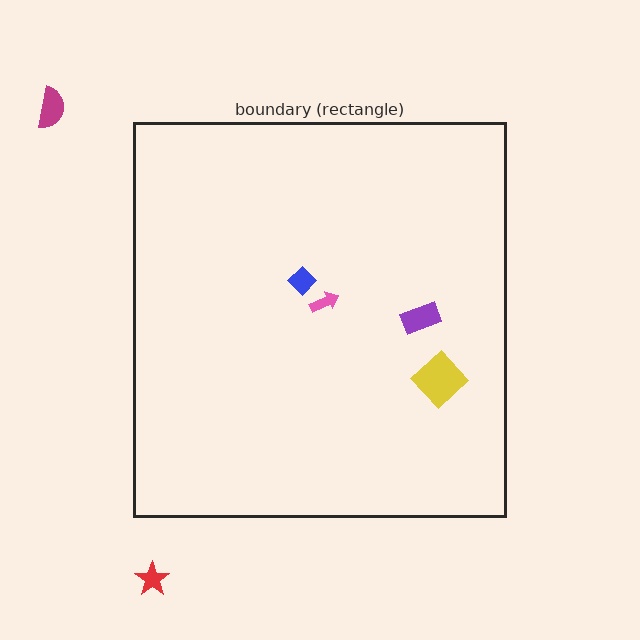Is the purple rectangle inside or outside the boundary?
Inside.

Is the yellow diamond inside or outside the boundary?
Inside.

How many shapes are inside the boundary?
4 inside, 2 outside.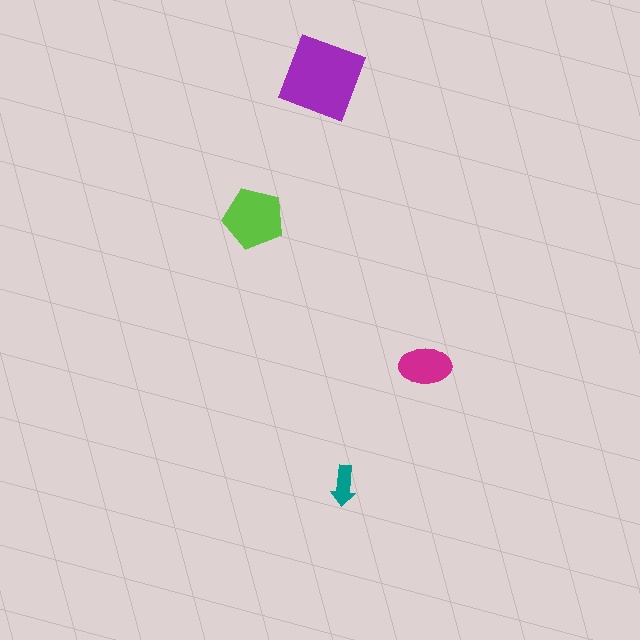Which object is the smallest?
The teal arrow.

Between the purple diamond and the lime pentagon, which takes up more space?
The purple diamond.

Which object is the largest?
The purple diamond.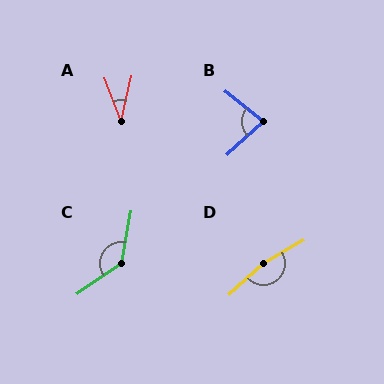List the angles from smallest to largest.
A (34°), B (81°), C (135°), D (168°).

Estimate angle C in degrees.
Approximately 135 degrees.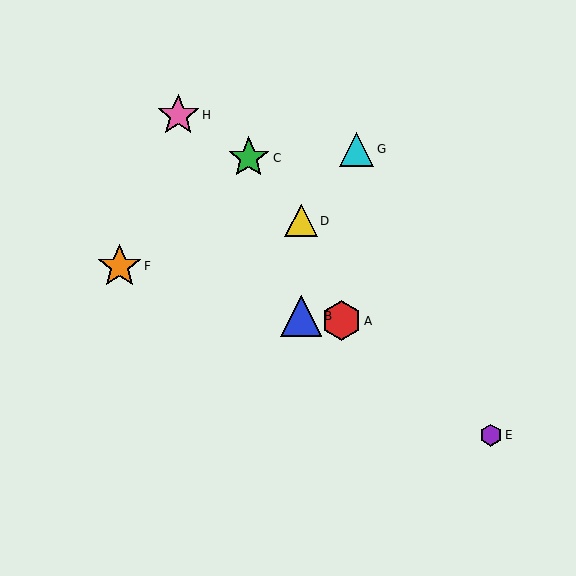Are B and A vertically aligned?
No, B is at x≈301 and A is at x≈341.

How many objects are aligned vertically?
2 objects (B, D) are aligned vertically.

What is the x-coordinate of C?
Object C is at x≈249.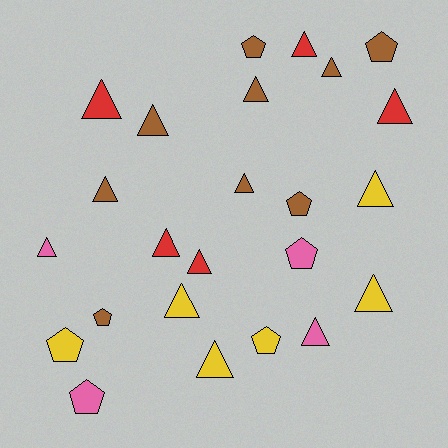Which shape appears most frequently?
Triangle, with 16 objects.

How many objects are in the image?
There are 24 objects.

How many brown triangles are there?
There are 5 brown triangles.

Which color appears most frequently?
Brown, with 9 objects.